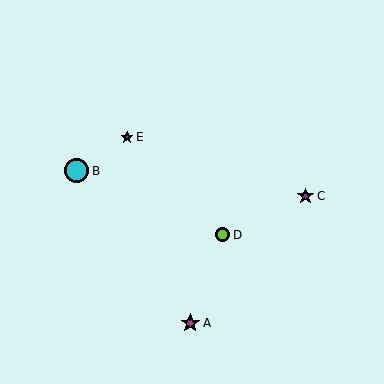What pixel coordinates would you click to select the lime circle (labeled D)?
Click at (223, 235) to select the lime circle D.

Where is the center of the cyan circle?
The center of the cyan circle is at (77, 171).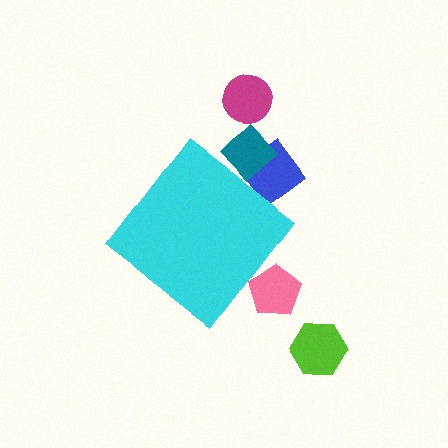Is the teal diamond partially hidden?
Yes, the teal diamond is partially hidden behind the cyan diamond.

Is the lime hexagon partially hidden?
No, the lime hexagon is fully visible.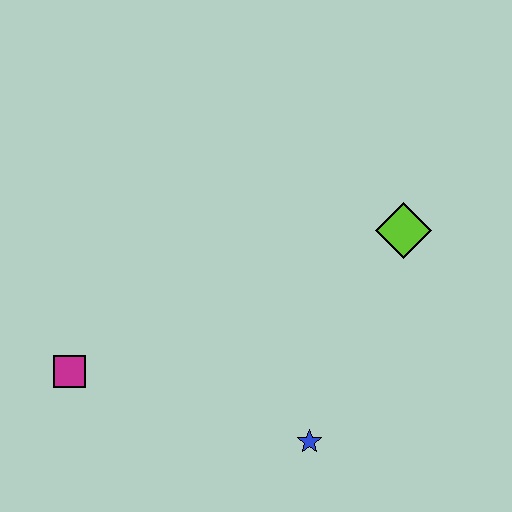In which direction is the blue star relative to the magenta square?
The blue star is to the right of the magenta square.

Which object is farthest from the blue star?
The magenta square is farthest from the blue star.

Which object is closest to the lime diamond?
The blue star is closest to the lime diamond.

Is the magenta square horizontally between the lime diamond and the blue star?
No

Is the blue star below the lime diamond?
Yes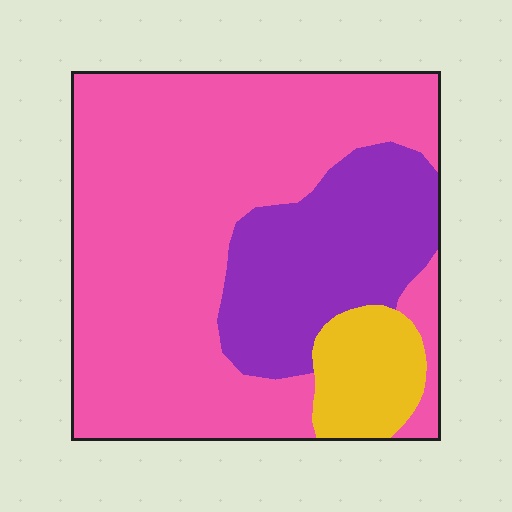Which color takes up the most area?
Pink, at roughly 65%.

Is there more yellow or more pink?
Pink.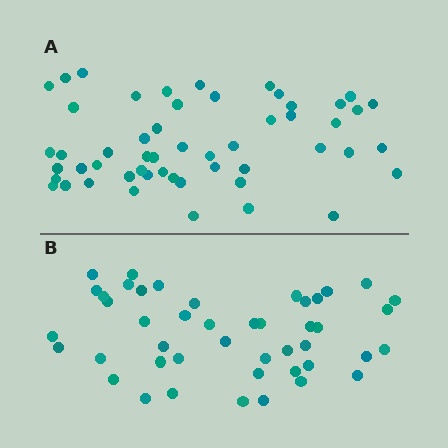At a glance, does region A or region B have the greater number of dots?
Region A (the top region) has more dots.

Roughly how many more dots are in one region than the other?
Region A has roughly 8 or so more dots than region B.